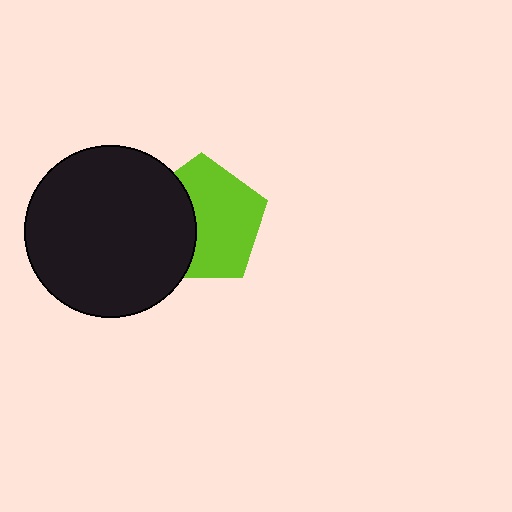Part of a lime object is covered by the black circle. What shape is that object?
It is a pentagon.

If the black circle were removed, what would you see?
You would see the complete lime pentagon.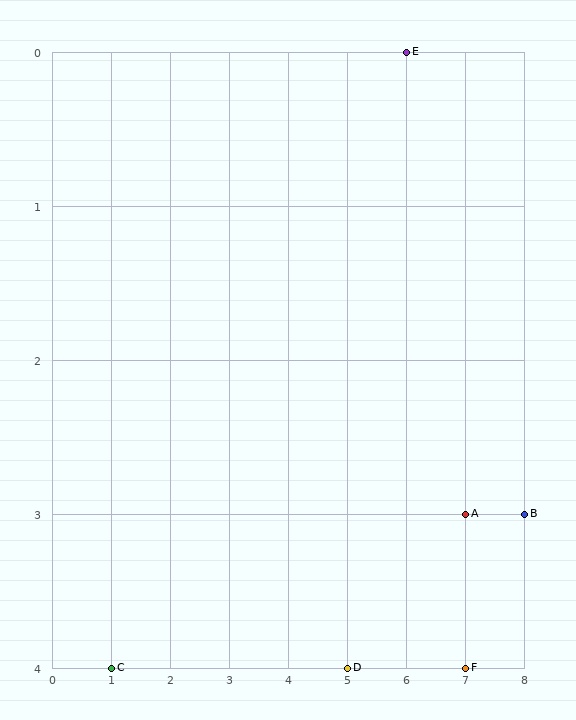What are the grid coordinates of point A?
Point A is at grid coordinates (7, 3).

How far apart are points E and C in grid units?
Points E and C are 5 columns and 4 rows apart (about 6.4 grid units diagonally).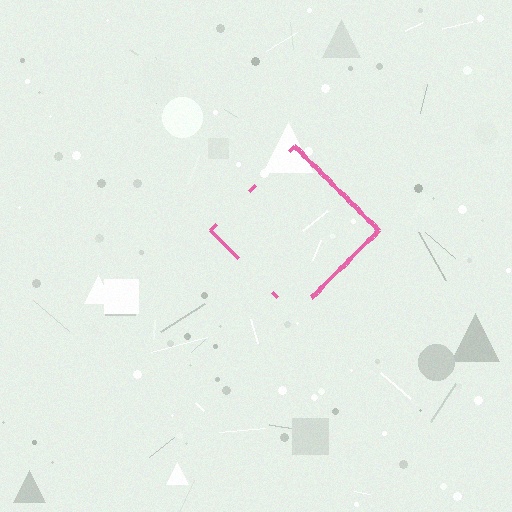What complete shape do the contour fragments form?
The contour fragments form a diamond.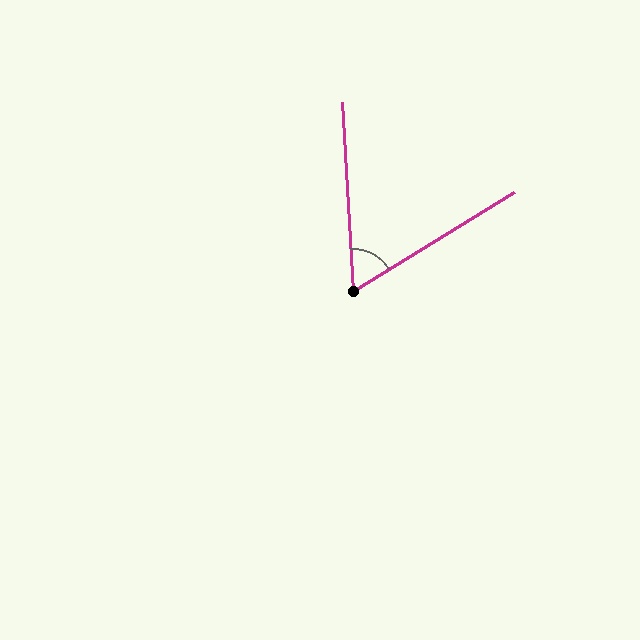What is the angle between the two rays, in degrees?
Approximately 62 degrees.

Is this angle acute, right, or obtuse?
It is acute.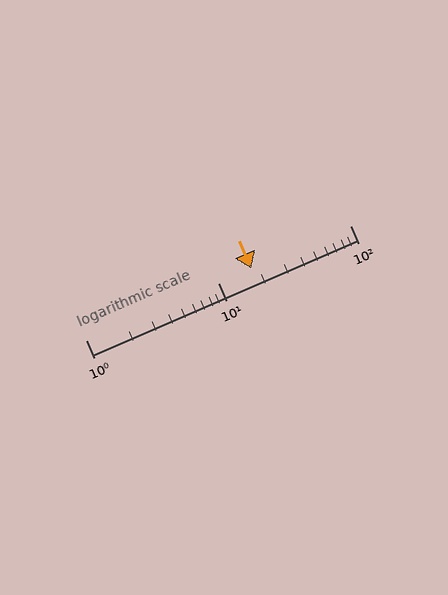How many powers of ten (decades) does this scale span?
The scale spans 2 decades, from 1 to 100.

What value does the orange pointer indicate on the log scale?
The pointer indicates approximately 18.